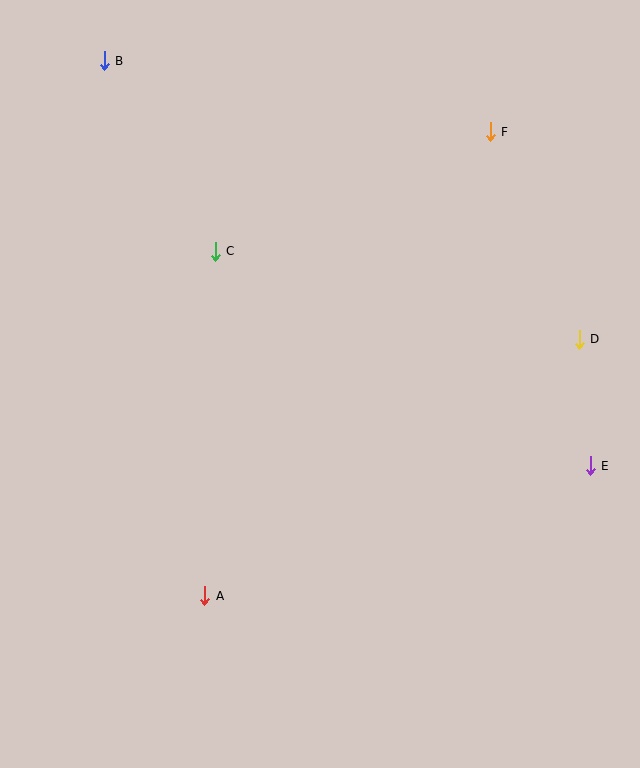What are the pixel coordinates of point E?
Point E is at (590, 466).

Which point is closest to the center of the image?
Point C at (215, 251) is closest to the center.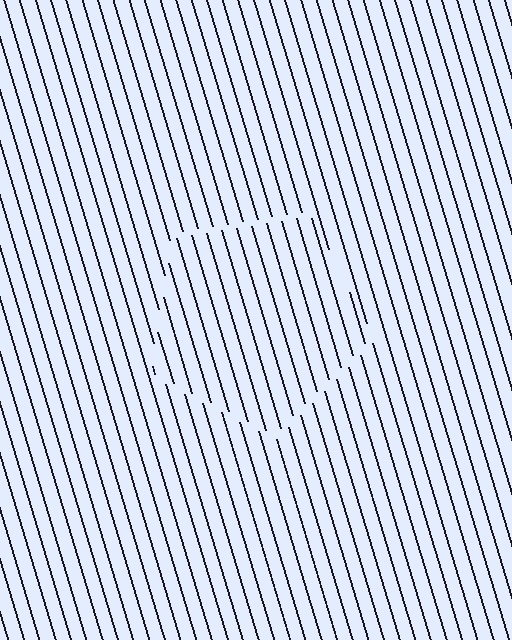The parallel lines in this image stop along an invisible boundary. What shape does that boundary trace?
An illusory pentagon. The interior of the shape contains the same grating, shifted by half a period — the contour is defined by the phase discontinuity where line-ends from the inner and outer gratings abut.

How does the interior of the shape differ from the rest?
The interior of the shape contains the same grating, shifted by half a period — the contour is defined by the phase discontinuity where line-ends from the inner and outer gratings abut.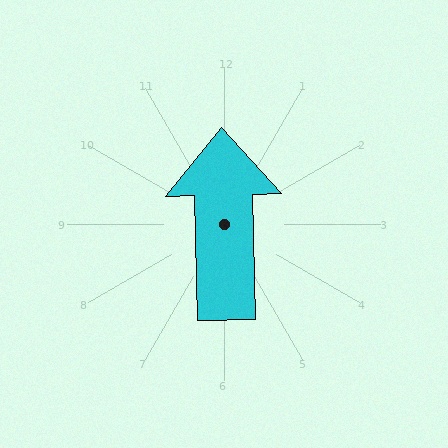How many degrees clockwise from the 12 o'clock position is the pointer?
Approximately 359 degrees.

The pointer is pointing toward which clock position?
Roughly 12 o'clock.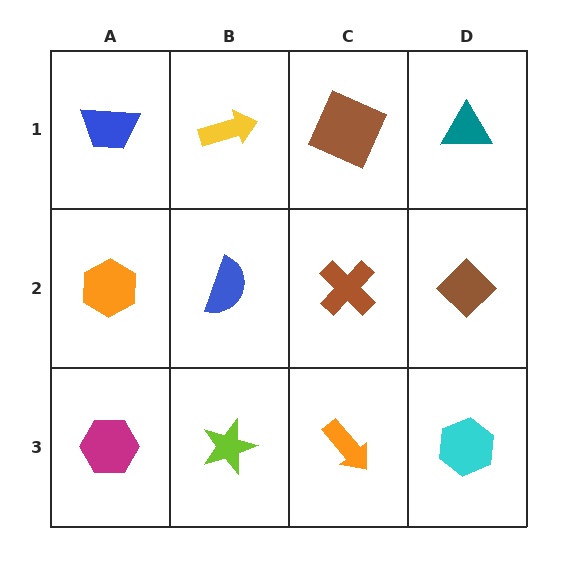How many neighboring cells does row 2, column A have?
3.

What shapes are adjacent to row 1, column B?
A blue semicircle (row 2, column B), a blue trapezoid (row 1, column A), a brown square (row 1, column C).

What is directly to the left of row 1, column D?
A brown square.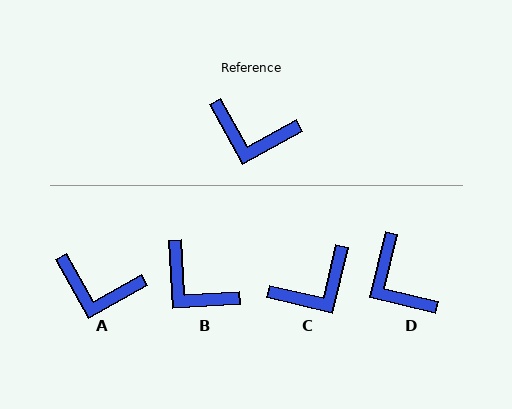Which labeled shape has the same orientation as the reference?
A.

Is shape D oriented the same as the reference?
No, it is off by about 43 degrees.